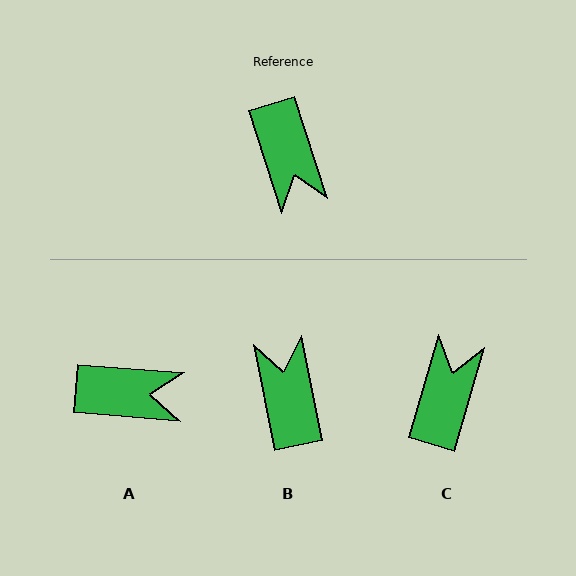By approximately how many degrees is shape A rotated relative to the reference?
Approximately 68 degrees counter-clockwise.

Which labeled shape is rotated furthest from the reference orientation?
B, about 173 degrees away.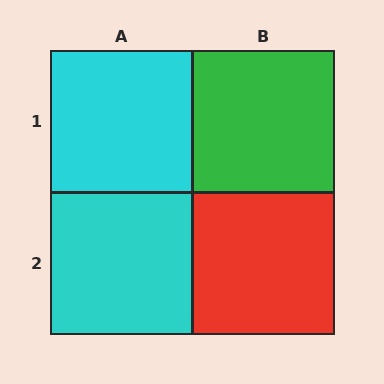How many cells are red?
1 cell is red.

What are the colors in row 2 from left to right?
Cyan, red.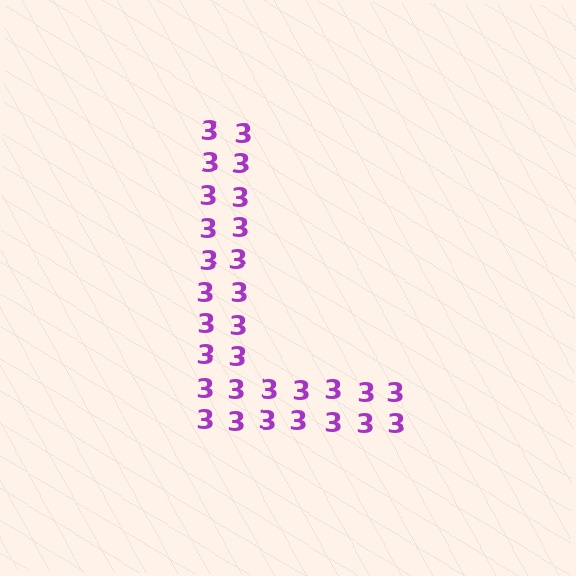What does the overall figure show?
The overall figure shows the letter L.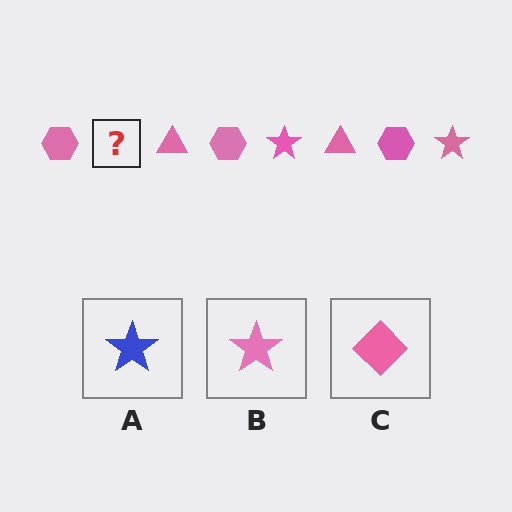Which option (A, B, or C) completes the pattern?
B.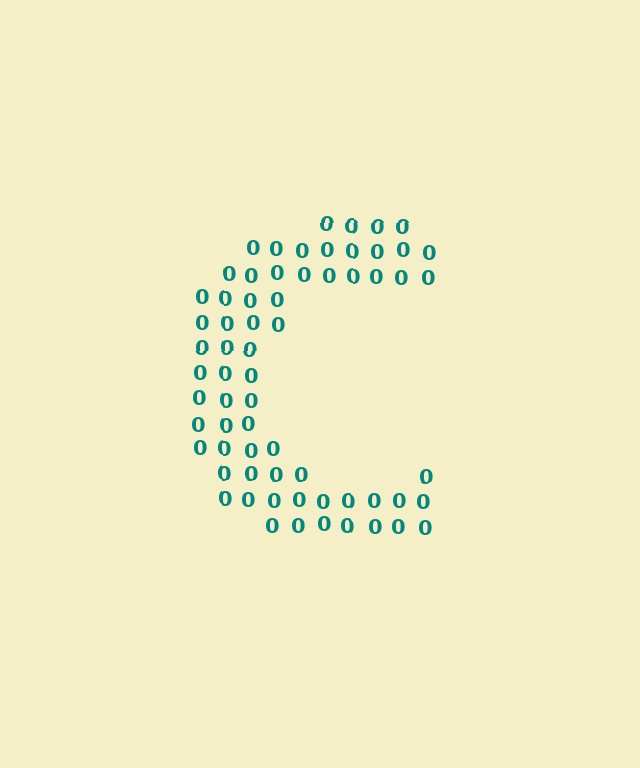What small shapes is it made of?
It is made of small digit 0's.